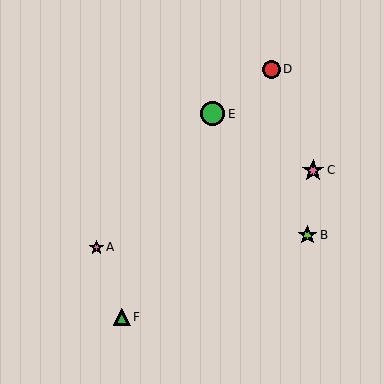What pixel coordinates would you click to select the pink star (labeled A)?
Click at (96, 247) to select the pink star A.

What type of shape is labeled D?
Shape D is a red circle.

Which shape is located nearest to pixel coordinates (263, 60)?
The red circle (labeled D) at (271, 69) is nearest to that location.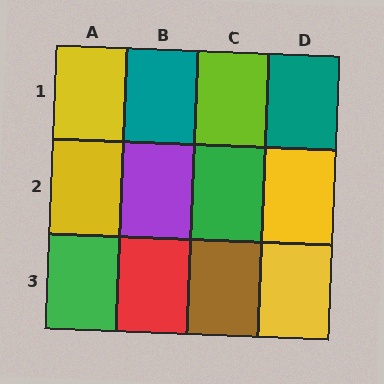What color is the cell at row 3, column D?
Yellow.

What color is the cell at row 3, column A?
Green.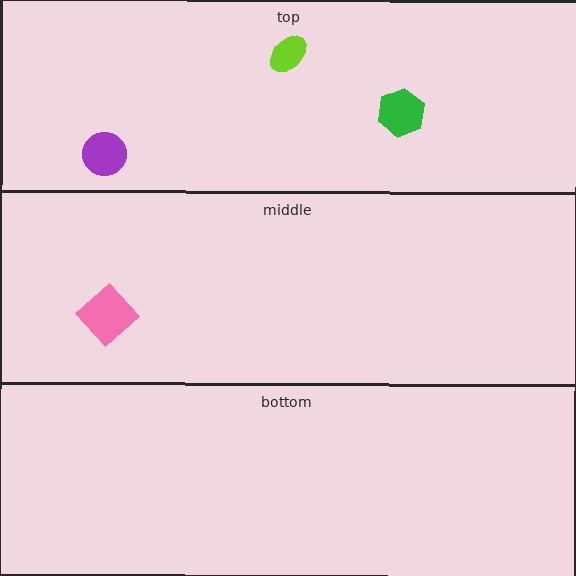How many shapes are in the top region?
3.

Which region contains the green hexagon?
The top region.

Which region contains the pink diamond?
The middle region.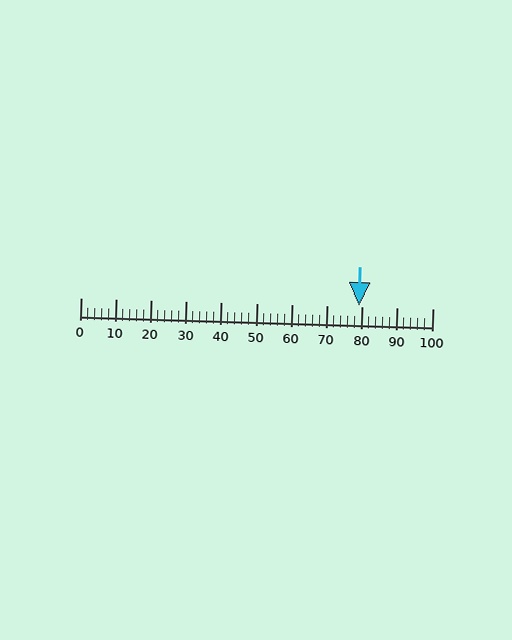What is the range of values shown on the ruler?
The ruler shows values from 0 to 100.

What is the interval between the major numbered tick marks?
The major tick marks are spaced 10 units apart.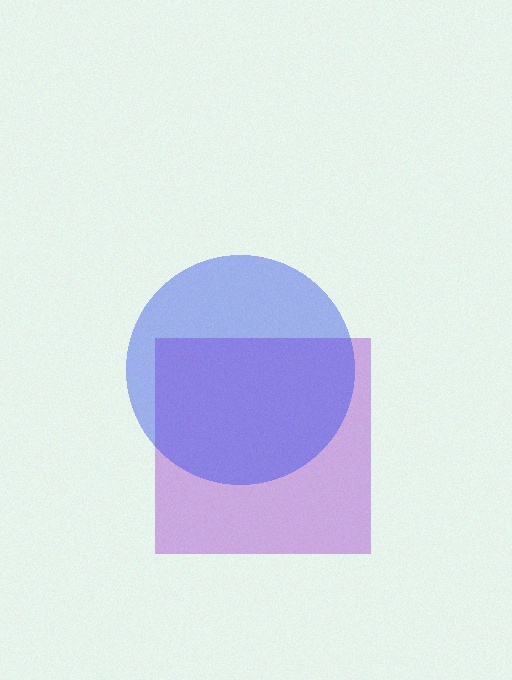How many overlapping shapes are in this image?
There are 2 overlapping shapes in the image.